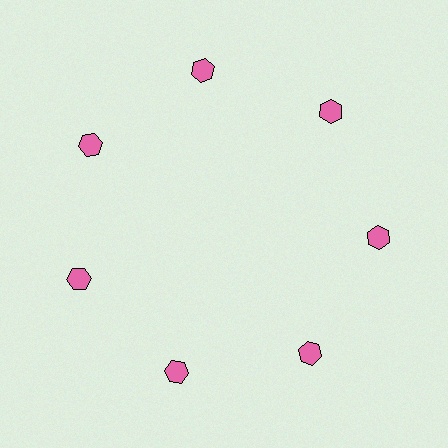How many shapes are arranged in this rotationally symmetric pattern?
There are 7 shapes, arranged in 7 groups of 1.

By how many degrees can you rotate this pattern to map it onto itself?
The pattern maps onto itself every 51 degrees of rotation.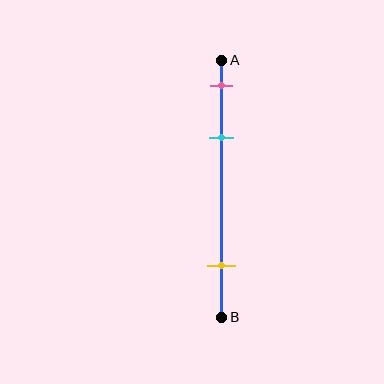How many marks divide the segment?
There are 3 marks dividing the segment.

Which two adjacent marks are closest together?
The pink and cyan marks are the closest adjacent pair.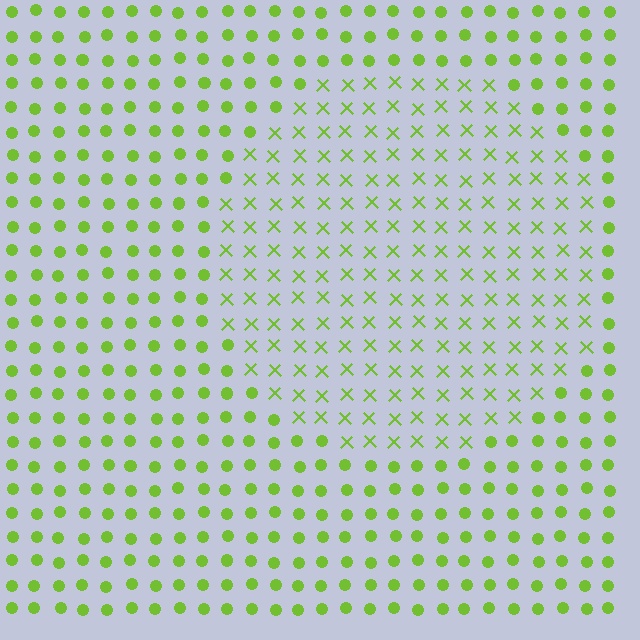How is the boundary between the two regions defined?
The boundary is defined by a change in element shape: X marks inside vs. circles outside. All elements share the same color and spacing.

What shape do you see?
I see a circle.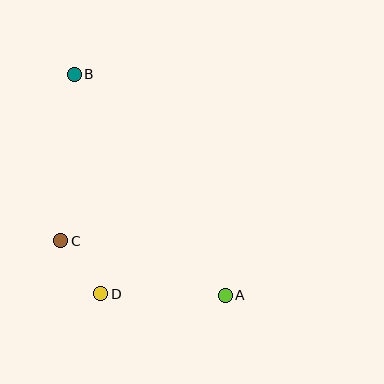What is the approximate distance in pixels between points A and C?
The distance between A and C is approximately 173 pixels.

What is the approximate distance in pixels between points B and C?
The distance between B and C is approximately 167 pixels.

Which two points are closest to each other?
Points C and D are closest to each other.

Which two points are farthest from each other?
Points A and B are farthest from each other.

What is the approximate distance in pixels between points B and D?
The distance between B and D is approximately 221 pixels.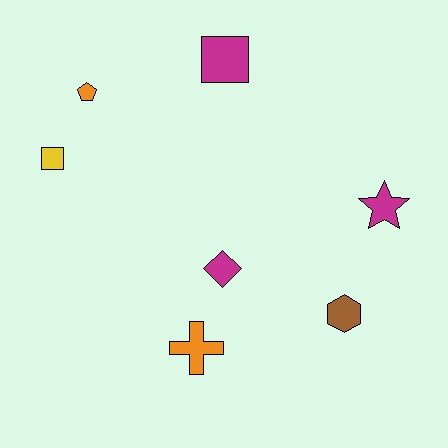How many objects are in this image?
There are 7 objects.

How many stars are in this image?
There is 1 star.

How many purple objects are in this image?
There are no purple objects.